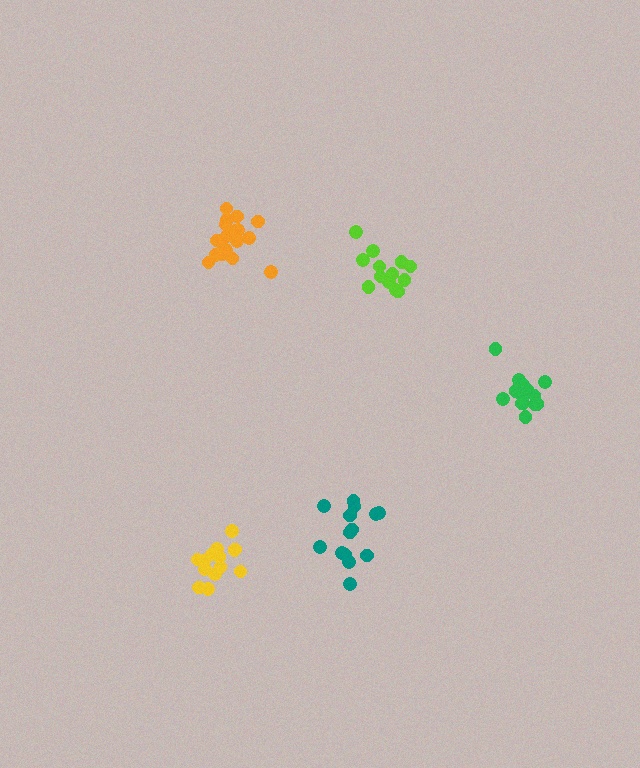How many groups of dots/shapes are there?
There are 5 groups.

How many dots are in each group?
Group 1: 18 dots, Group 2: 15 dots, Group 3: 14 dots, Group 4: 14 dots, Group 5: 13 dots (74 total).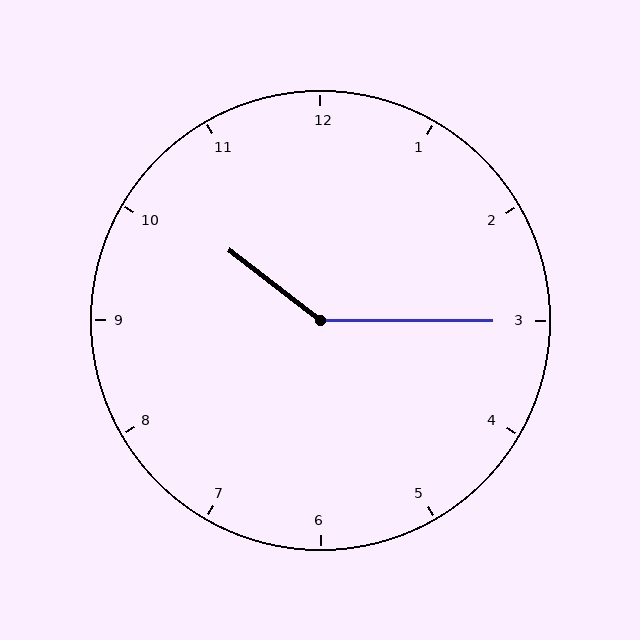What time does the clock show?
10:15.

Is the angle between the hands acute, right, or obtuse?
It is obtuse.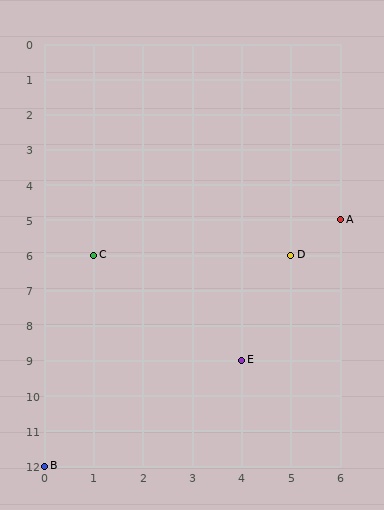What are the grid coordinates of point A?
Point A is at grid coordinates (6, 5).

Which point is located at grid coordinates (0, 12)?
Point B is at (0, 12).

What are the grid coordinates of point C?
Point C is at grid coordinates (1, 6).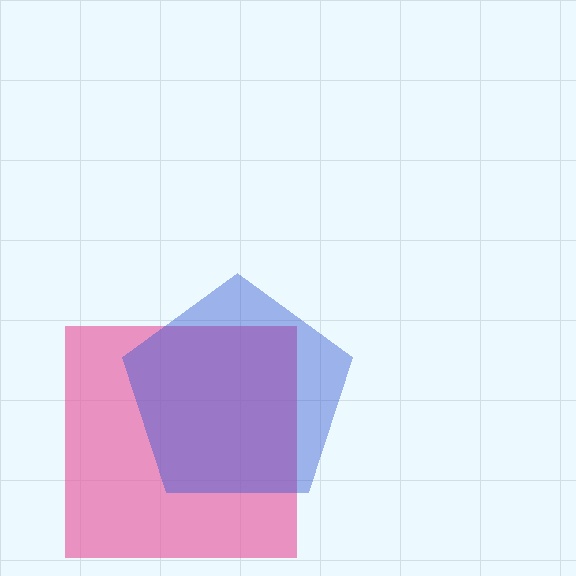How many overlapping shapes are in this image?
There are 2 overlapping shapes in the image.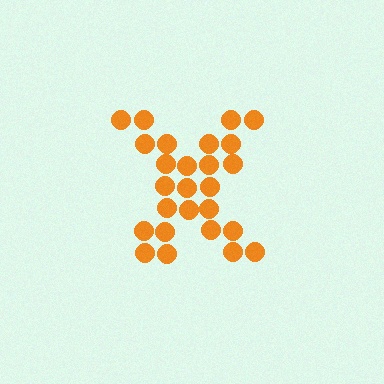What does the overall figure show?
The overall figure shows the letter X.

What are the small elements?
The small elements are circles.